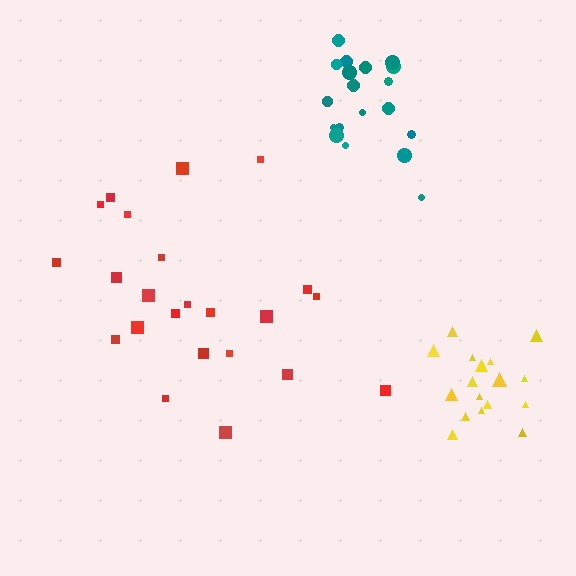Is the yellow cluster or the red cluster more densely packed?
Yellow.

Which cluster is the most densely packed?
Teal.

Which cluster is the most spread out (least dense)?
Red.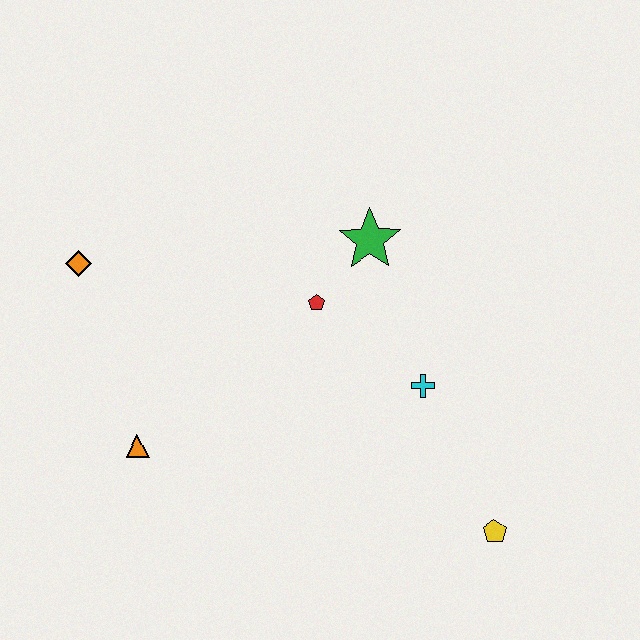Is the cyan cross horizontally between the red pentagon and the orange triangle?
No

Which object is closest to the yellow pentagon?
The cyan cross is closest to the yellow pentagon.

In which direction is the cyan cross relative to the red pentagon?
The cyan cross is to the right of the red pentagon.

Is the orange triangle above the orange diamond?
No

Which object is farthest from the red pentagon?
The yellow pentagon is farthest from the red pentagon.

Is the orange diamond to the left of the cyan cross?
Yes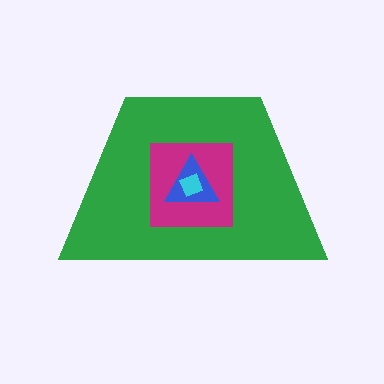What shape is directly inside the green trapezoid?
The magenta square.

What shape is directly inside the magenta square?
The blue triangle.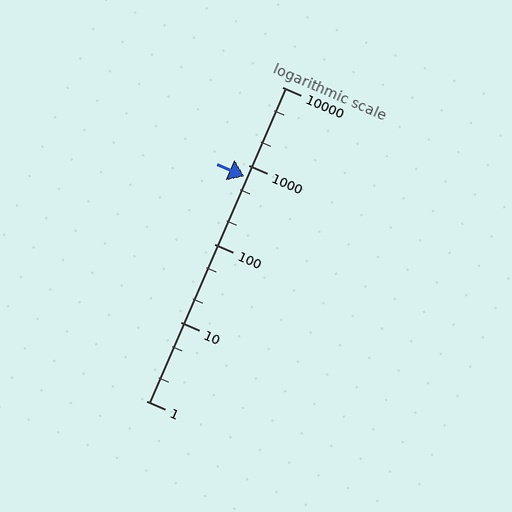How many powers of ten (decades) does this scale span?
The scale spans 4 decades, from 1 to 10000.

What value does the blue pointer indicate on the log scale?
The pointer indicates approximately 730.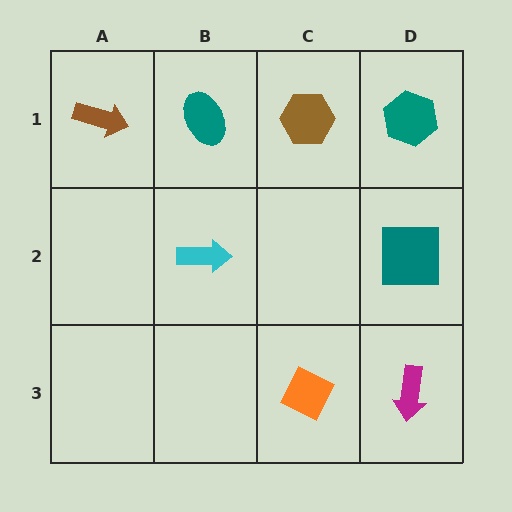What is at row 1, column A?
A brown arrow.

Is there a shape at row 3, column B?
No, that cell is empty.